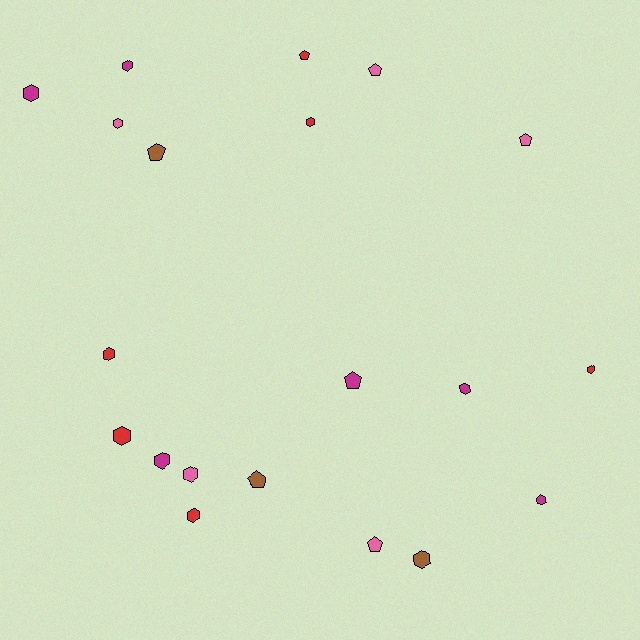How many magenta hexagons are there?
There are 5 magenta hexagons.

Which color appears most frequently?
Red, with 6 objects.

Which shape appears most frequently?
Hexagon, with 13 objects.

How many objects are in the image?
There are 20 objects.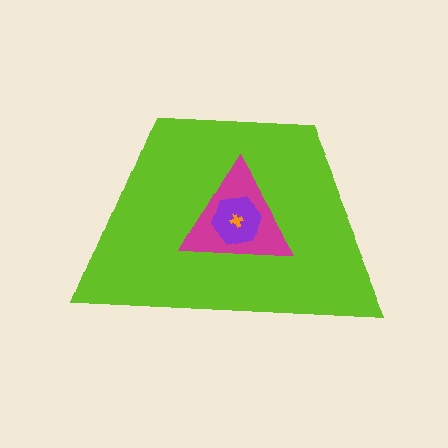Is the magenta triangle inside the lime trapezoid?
Yes.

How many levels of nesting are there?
4.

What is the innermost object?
The orange cross.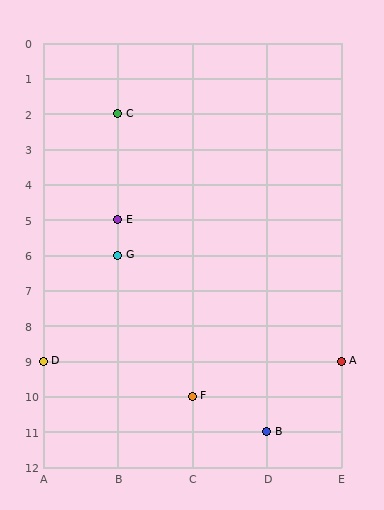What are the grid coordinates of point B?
Point B is at grid coordinates (D, 11).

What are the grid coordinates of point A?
Point A is at grid coordinates (E, 9).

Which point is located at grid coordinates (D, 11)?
Point B is at (D, 11).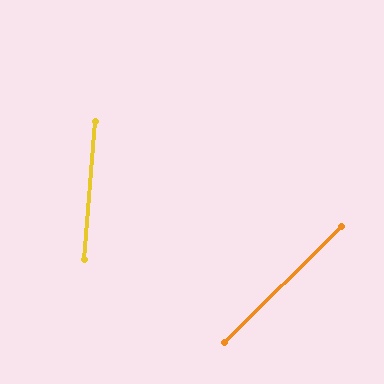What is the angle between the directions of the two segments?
Approximately 40 degrees.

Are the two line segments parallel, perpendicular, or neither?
Neither parallel nor perpendicular — they differ by about 40°.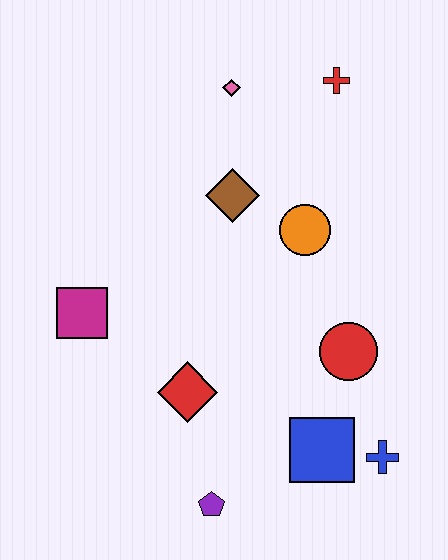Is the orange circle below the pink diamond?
Yes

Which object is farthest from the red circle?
The pink diamond is farthest from the red circle.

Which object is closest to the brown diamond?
The orange circle is closest to the brown diamond.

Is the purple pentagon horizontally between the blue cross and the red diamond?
Yes